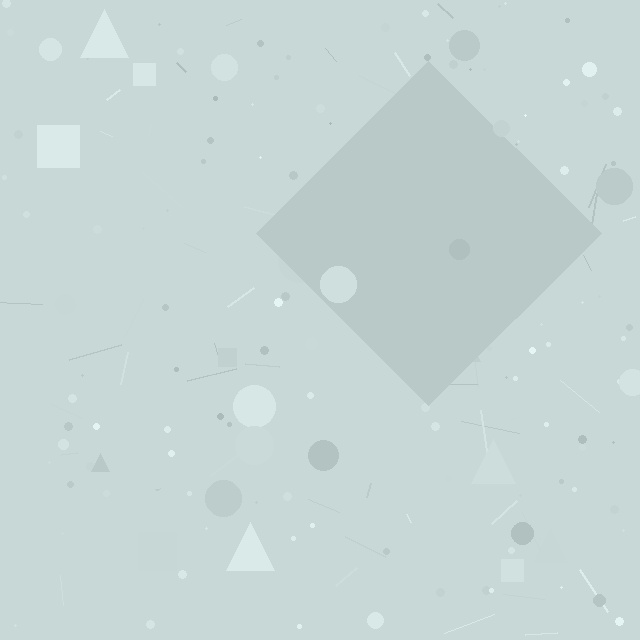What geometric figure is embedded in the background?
A diamond is embedded in the background.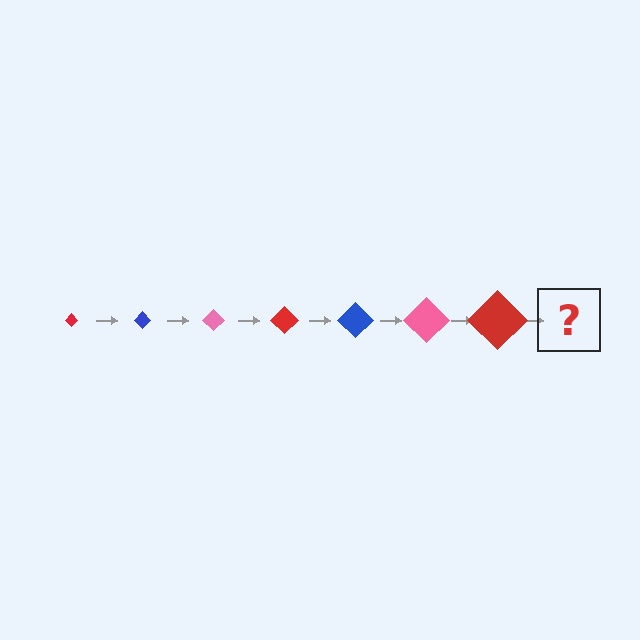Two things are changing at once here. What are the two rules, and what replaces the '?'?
The two rules are that the diamond grows larger each step and the color cycles through red, blue, and pink. The '?' should be a blue diamond, larger than the previous one.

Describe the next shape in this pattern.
It should be a blue diamond, larger than the previous one.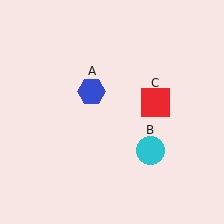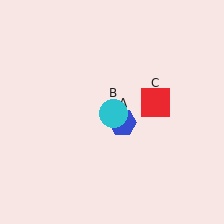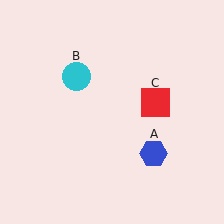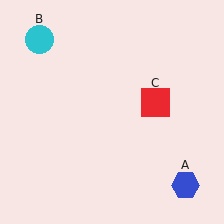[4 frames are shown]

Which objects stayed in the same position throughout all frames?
Red square (object C) remained stationary.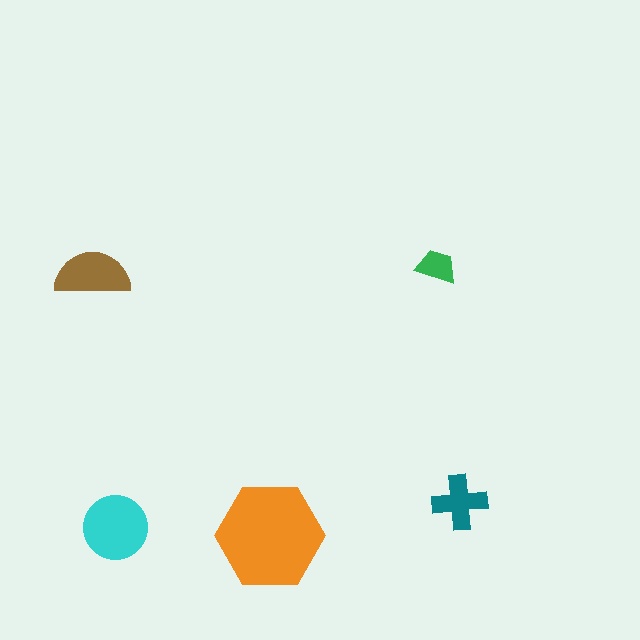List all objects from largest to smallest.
The orange hexagon, the cyan circle, the brown semicircle, the teal cross, the green trapezoid.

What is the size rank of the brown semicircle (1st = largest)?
3rd.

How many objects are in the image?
There are 5 objects in the image.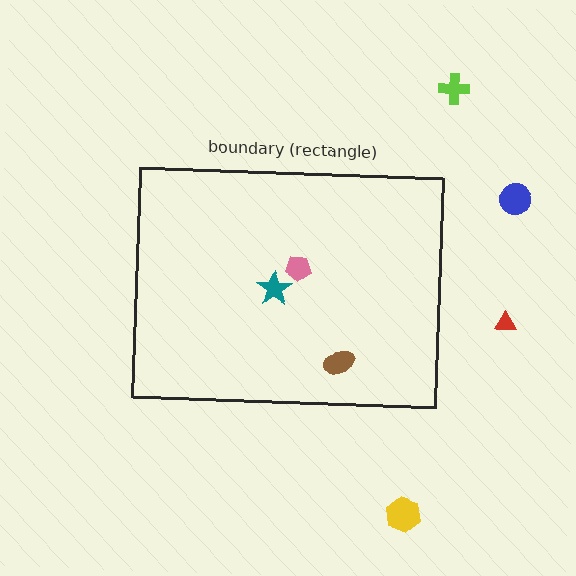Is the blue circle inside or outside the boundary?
Outside.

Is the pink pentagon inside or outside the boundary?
Inside.